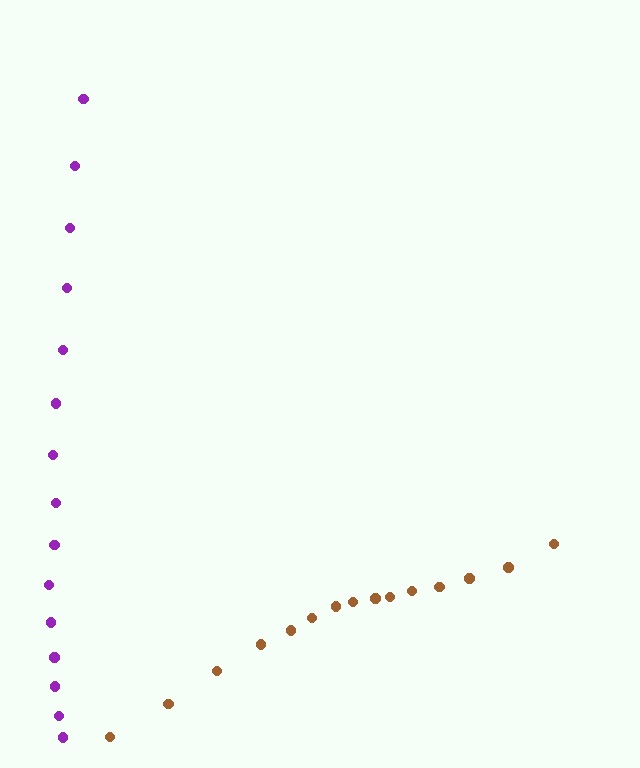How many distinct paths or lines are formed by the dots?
There are 2 distinct paths.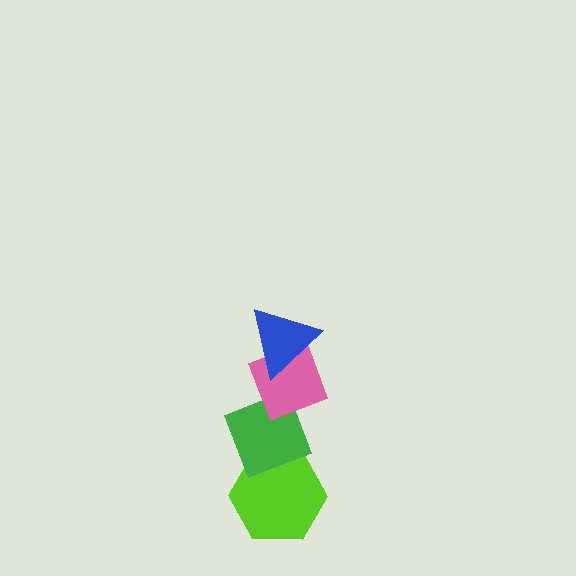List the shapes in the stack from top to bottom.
From top to bottom: the blue triangle, the pink diamond, the green diamond, the lime hexagon.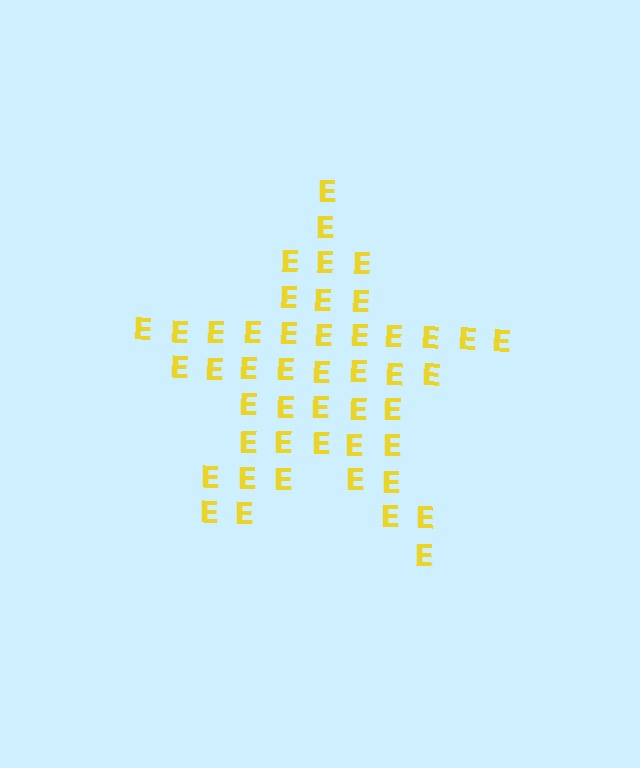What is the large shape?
The large shape is a star.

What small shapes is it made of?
It is made of small letter E's.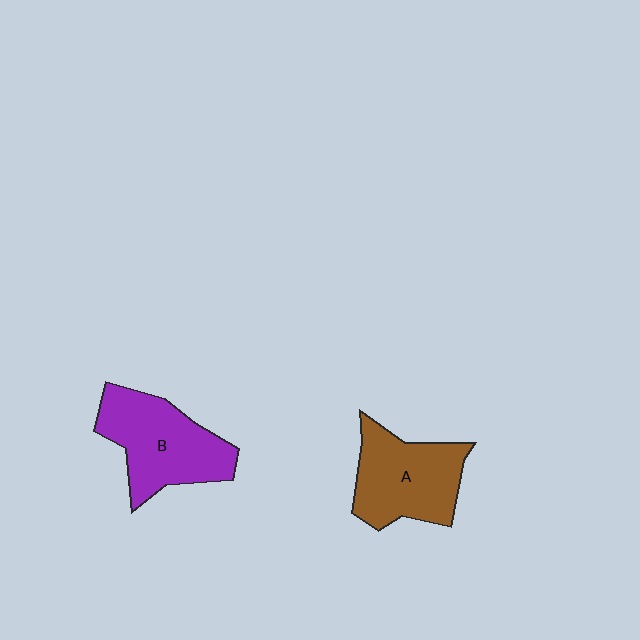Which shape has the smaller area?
Shape A (brown).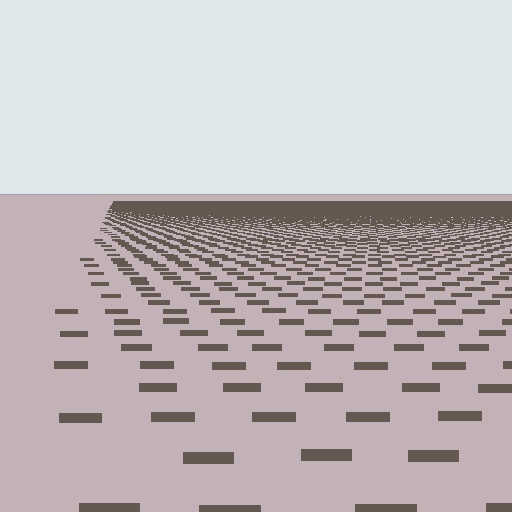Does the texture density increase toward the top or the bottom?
Density increases toward the top.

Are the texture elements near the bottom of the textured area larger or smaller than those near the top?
Larger. Near the bottom, elements are closer to the viewer and appear at a bigger on-screen size.